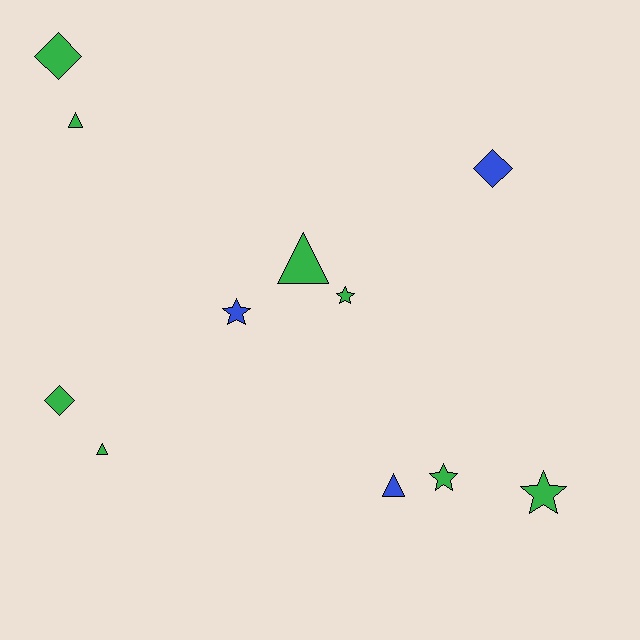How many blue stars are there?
There is 1 blue star.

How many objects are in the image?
There are 11 objects.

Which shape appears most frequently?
Star, with 4 objects.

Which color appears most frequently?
Green, with 8 objects.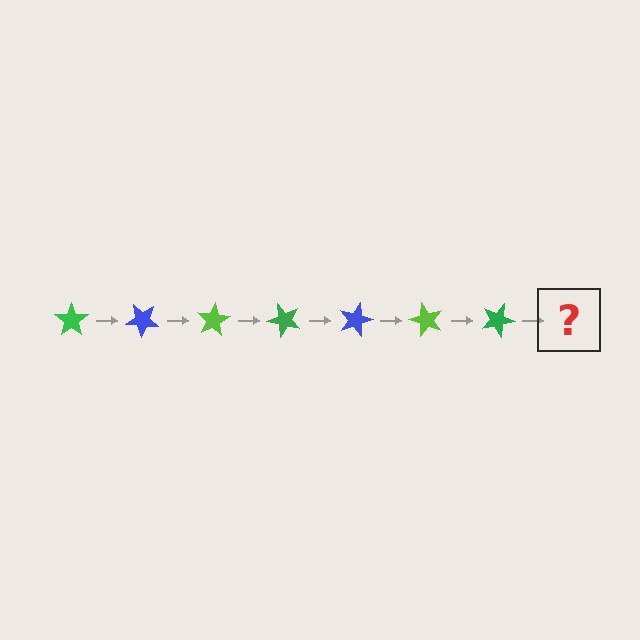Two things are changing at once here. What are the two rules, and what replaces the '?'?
The two rules are that it rotates 40 degrees each step and the color cycles through green, blue, and lime. The '?' should be a blue star, rotated 280 degrees from the start.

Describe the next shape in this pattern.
It should be a blue star, rotated 280 degrees from the start.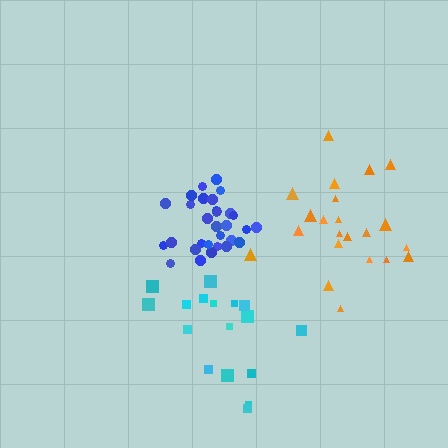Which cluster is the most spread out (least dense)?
Cyan.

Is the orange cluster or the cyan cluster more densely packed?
Orange.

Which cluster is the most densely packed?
Blue.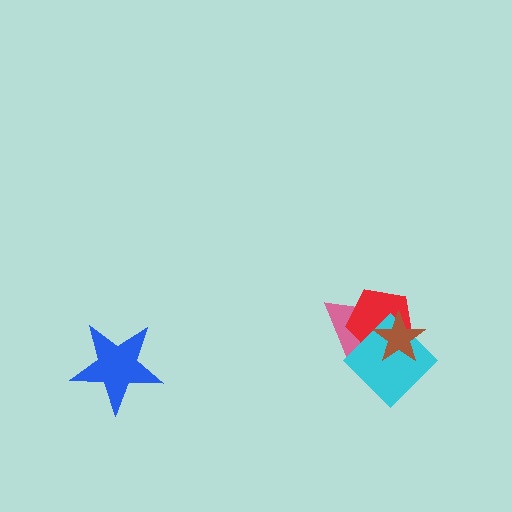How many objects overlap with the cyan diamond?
3 objects overlap with the cyan diamond.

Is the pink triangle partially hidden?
Yes, it is partially covered by another shape.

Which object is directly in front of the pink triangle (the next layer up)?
The red pentagon is directly in front of the pink triangle.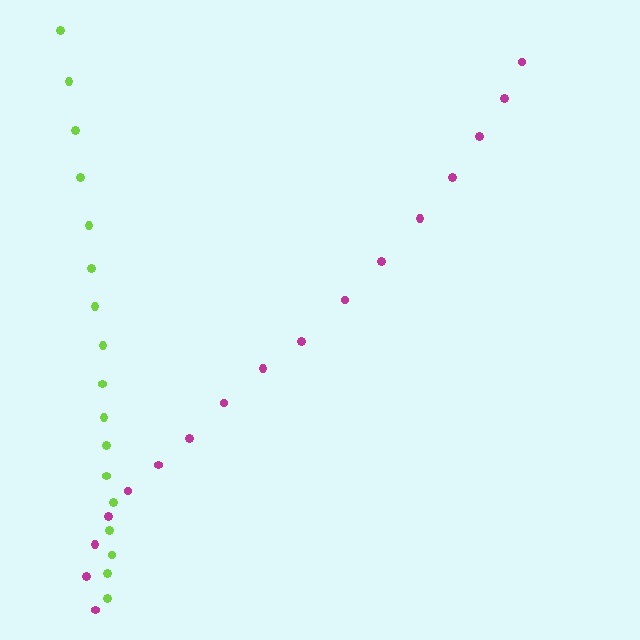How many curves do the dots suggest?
There are 2 distinct paths.